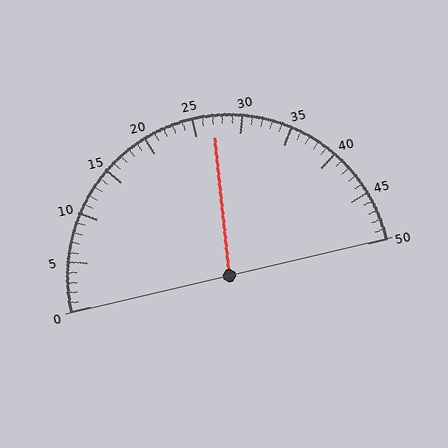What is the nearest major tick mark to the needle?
The nearest major tick mark is 25.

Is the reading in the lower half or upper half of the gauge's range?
The reading is in the upper half of the range (0 to 50).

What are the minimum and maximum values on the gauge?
The gauge ranges from 0 to 50.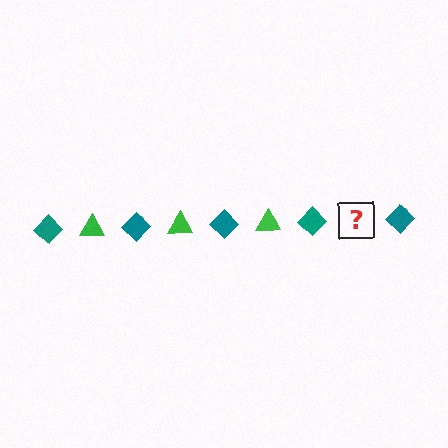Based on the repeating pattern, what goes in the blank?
The blank should be a green triangle.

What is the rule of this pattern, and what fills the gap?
The rule is that the pattern alternates between teal diamond and green triangle. The gap should be filled with a green triangle.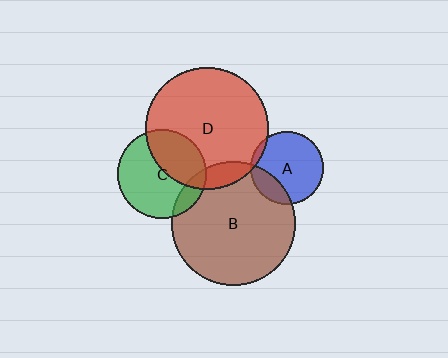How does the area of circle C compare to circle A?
Approximately 1.5 times.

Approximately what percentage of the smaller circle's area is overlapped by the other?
Approximately 15%.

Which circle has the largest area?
Circle B (brown).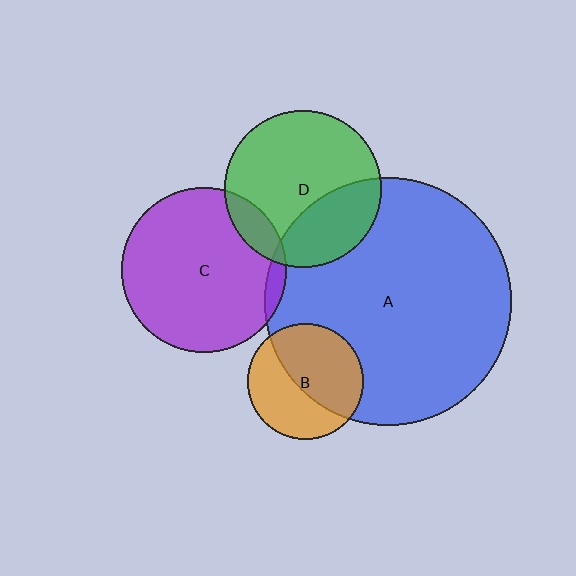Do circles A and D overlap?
Yes.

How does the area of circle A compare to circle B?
Approximately 4.5 times.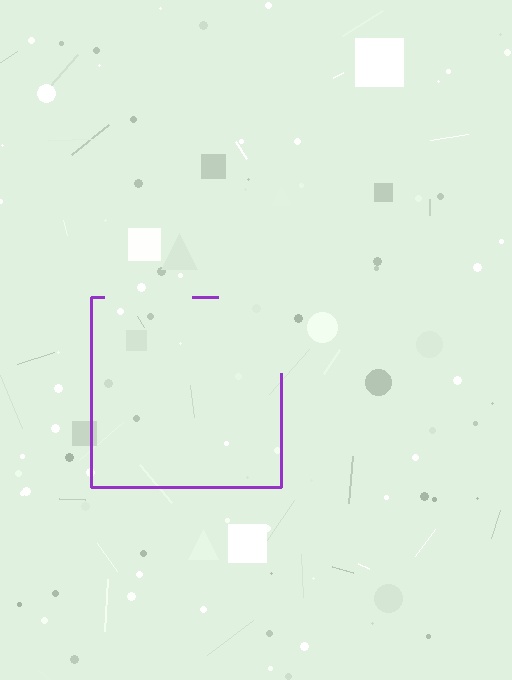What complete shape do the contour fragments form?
The contour fragments form a square.